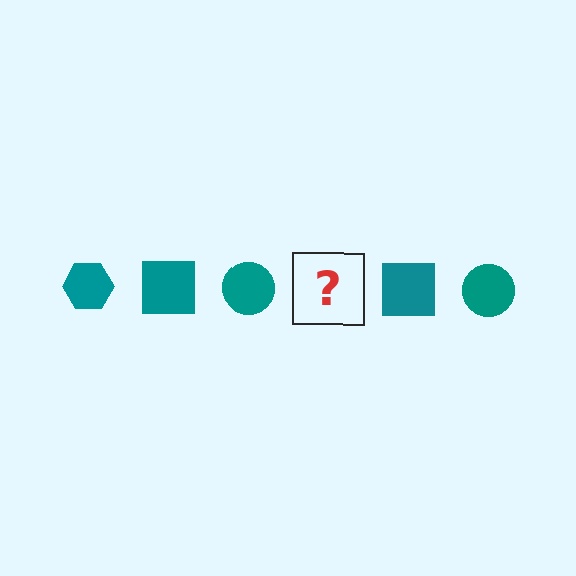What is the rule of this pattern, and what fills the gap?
The rule is that the pattern cycles through hexagon, square, circle shapes in teal. The gap should be filled with a teal hexagon.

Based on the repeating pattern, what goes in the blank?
The blank should be a teal hexagon.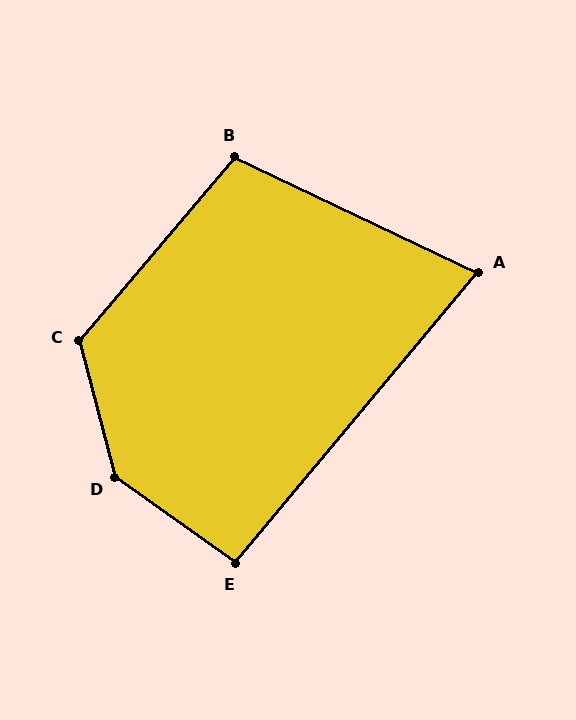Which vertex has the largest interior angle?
D, at approximately 140 degrees.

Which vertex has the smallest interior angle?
A, at approximately 75 degrees.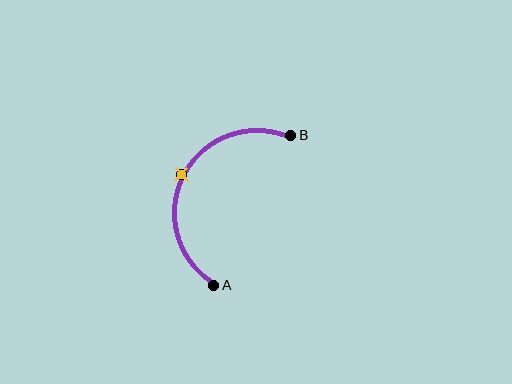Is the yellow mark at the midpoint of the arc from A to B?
Yes. The yellow mark lies on the arc at equal arc-length from both A and B — it is the arc midpoint.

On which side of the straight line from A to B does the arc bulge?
The arc bulges to the left of the straight line connecting A and B.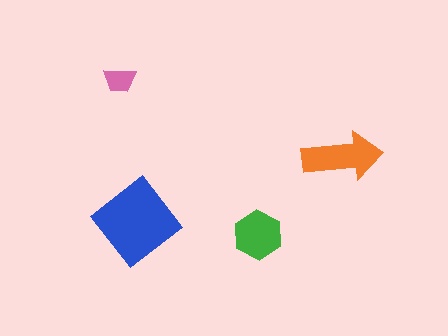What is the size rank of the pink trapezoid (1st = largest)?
4th.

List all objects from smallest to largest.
The pink trapezoid, the green hexagon, the orange arrow, the blue diamond.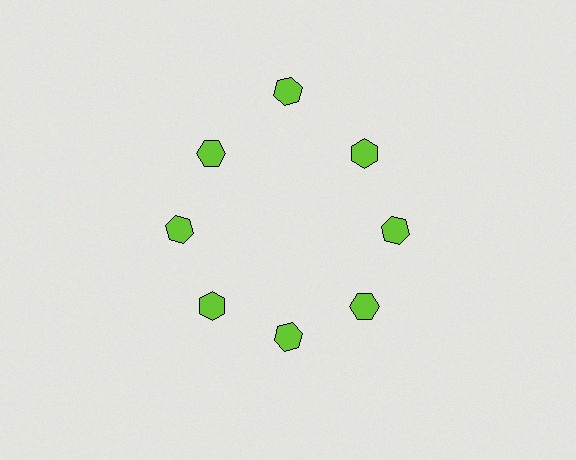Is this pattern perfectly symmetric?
No. The 8 lime hexagons are arranged in a ring, but one element near the 12 o'clock position is pushed outward from the center, breaking the 8-fold rotational symmetry.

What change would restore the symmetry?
The symmetry would be restored by moving it inward, back onto the ring so that all 8 hexagons sit at equal angles and equal distance from the center.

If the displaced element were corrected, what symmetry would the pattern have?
It would have 8-fold rotational symmetry — the pattern would map onto itself every 45 degrees.